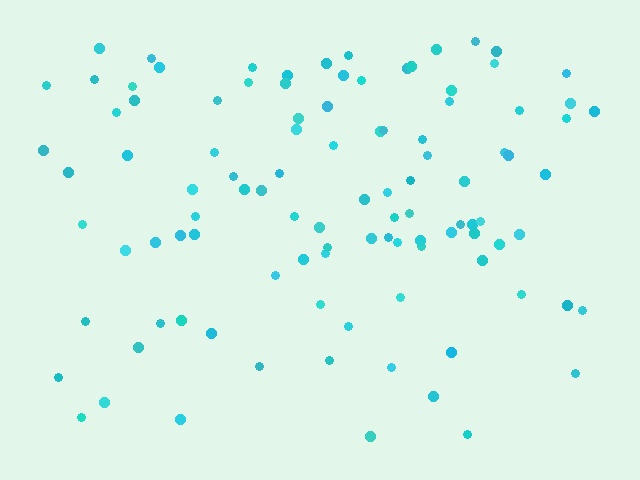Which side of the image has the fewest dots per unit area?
The bottom.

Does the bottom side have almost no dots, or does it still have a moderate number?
Still a moderate number, just noticeably fewer than the top.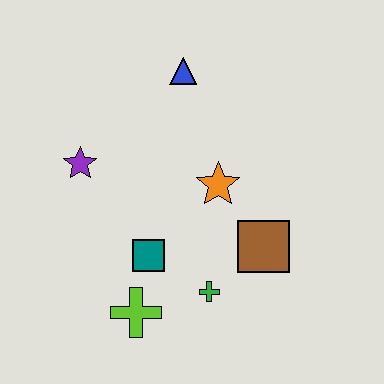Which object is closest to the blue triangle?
The orange star is closest to the blue triangle.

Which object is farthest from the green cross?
The blue triangle is farthest from the green cross.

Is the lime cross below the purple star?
Yes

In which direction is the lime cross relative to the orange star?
The lime cross is below the orange star.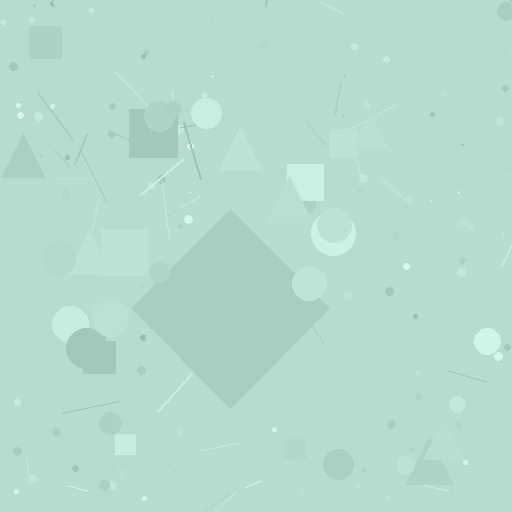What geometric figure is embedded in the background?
A diamond is embedded in the background.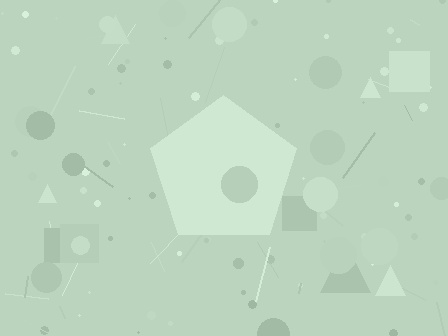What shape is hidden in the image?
A pentagon is hidden in the image.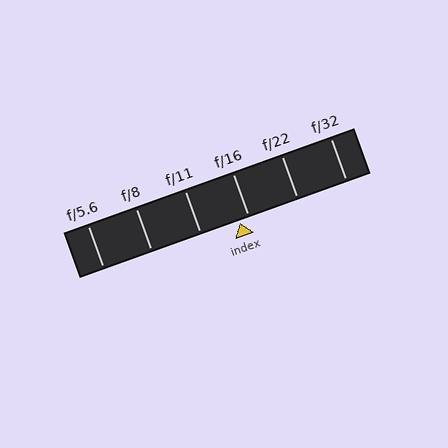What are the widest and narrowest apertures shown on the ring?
The widest aperture shown is f/5.6 and the narrowest is f/32.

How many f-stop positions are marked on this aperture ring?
There are 6 f-stop positions marked.